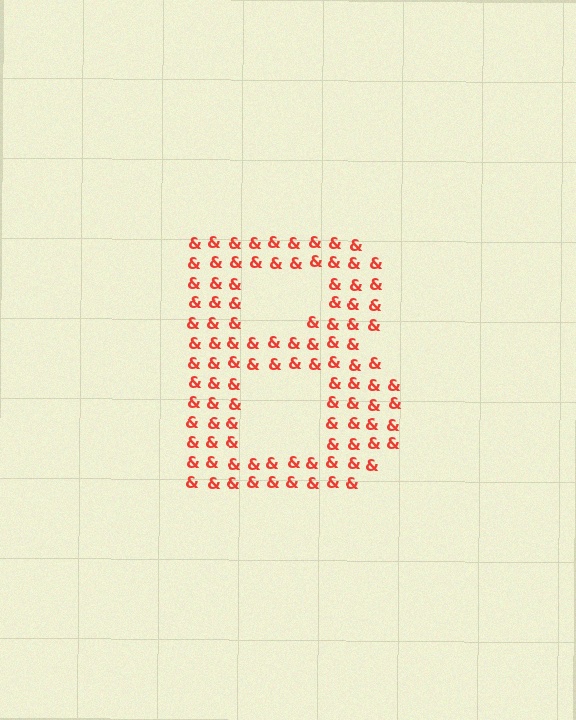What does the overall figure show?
The overall figure shows the letter B.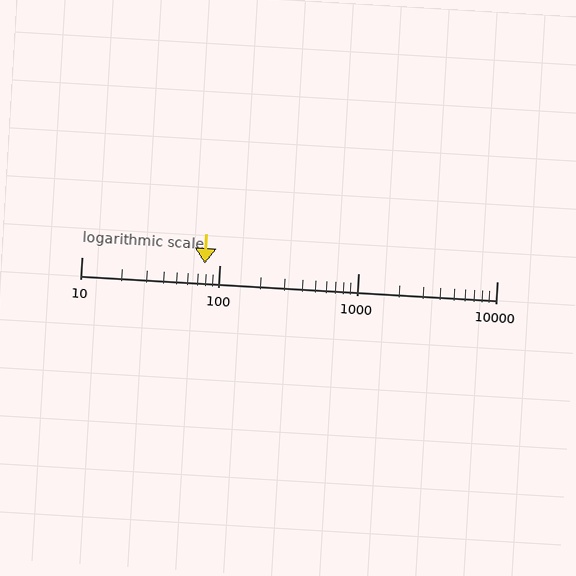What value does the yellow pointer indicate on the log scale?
The pointer indicates approximately 78.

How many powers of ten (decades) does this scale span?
The scale spans 3 decades, from 10 to 10000.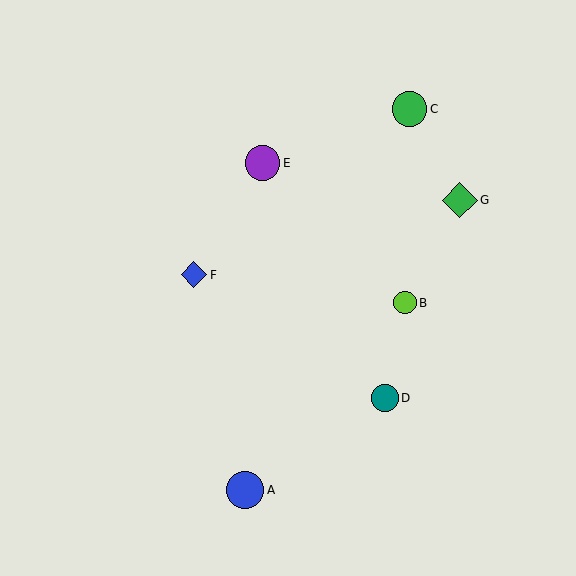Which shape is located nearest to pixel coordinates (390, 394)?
The teal circle (labeled D) at (385, 398) is nearest to that location.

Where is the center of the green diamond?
The center of the green diamond is at (460, 200).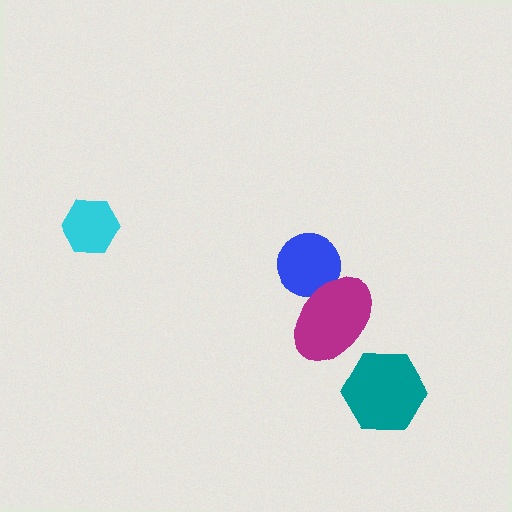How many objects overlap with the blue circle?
1 object overlaps with the blue circle.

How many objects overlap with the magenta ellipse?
1 object overlaps with the magenta ellipse.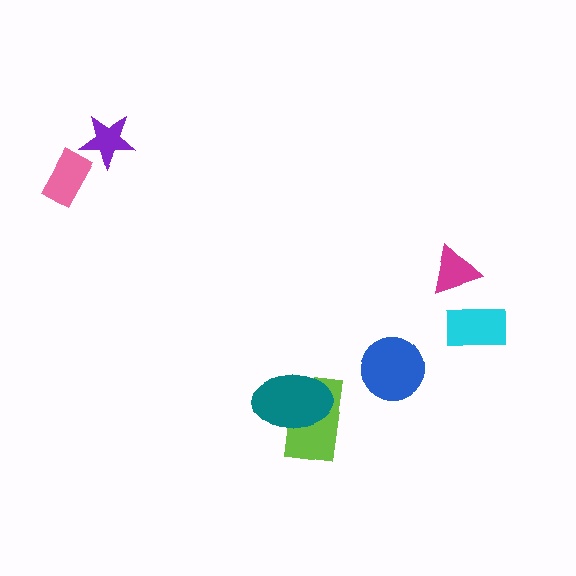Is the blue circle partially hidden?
No, no other shape covers it.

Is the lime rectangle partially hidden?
Yes, it is partially covered by another shape.